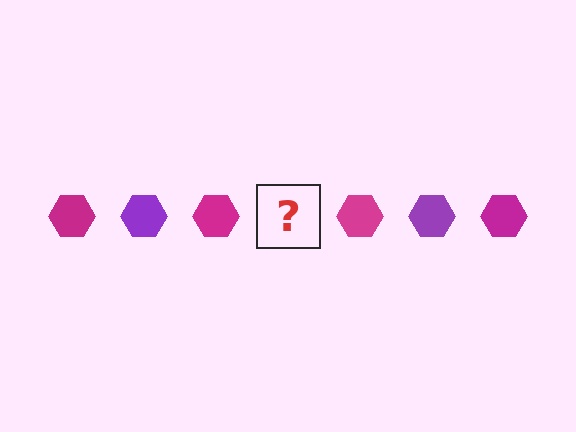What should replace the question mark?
The question mark should be replaced with a purple hexagon.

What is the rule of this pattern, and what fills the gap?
The rule is that the pattern cycles through magenta, purple hexagons. The gap should be filled with a purple hexagon.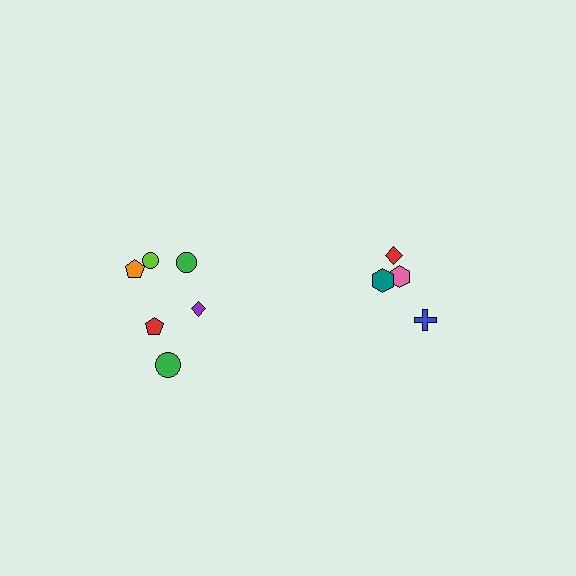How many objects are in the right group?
There are 4 objects.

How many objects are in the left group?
There are 6 objects.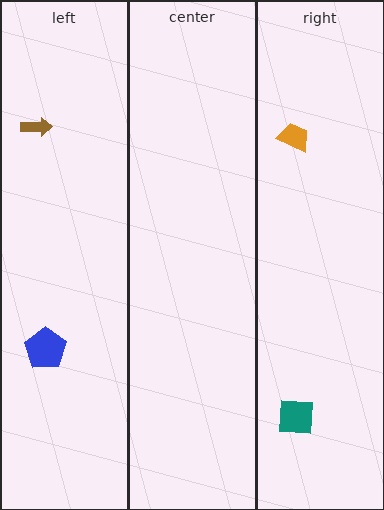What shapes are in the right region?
The teal square, the orange trapezoid.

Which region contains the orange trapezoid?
The right region.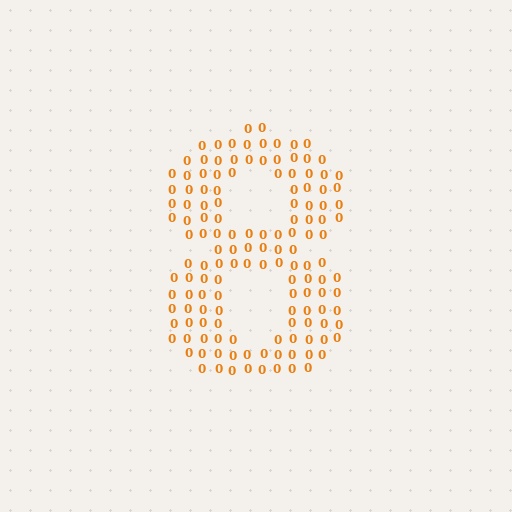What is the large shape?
The large shape is the digit 8.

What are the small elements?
The small elements are digit 0's.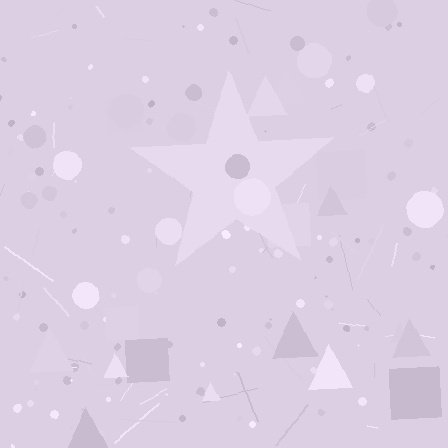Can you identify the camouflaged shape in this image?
The camouflaged shape is a star.